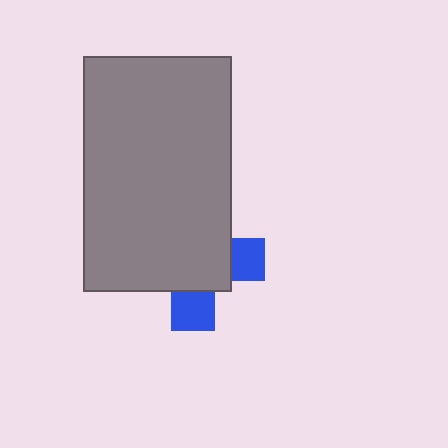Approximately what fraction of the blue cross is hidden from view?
Roughly 70% of the blue cross is hidden behind the gray rectangle.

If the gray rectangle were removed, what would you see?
You would see the complete blue cross.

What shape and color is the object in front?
The object in front is a gray rectangle.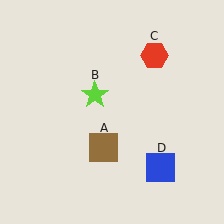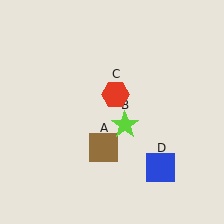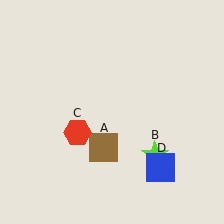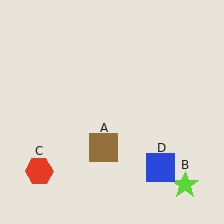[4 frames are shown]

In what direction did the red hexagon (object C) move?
The red hexagon (object C) moved down and to the left.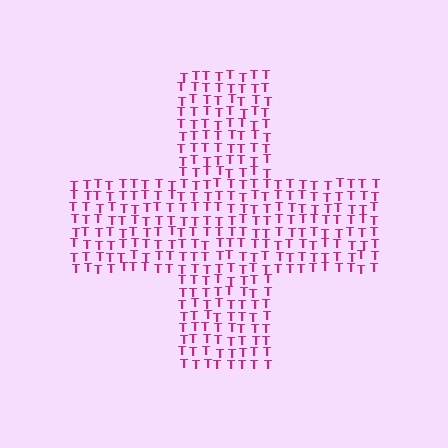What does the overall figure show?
The overall figure shows a cross.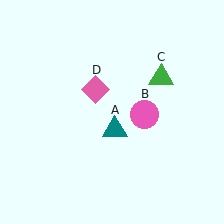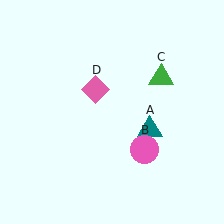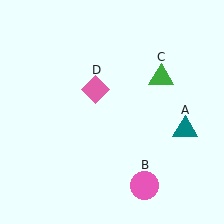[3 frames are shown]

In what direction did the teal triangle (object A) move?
The teal triangle (object A) moved right.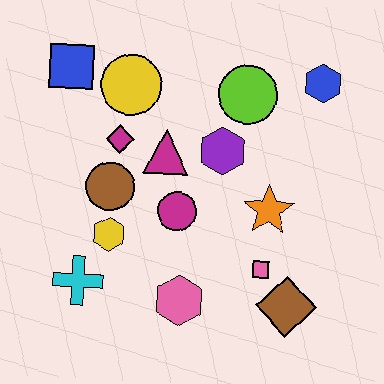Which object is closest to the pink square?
The brown diamond is closest to the pink square.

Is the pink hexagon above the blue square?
No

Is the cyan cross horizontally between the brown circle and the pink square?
No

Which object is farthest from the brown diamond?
The blue square is farthest from the brown diamond.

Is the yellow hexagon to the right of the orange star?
No